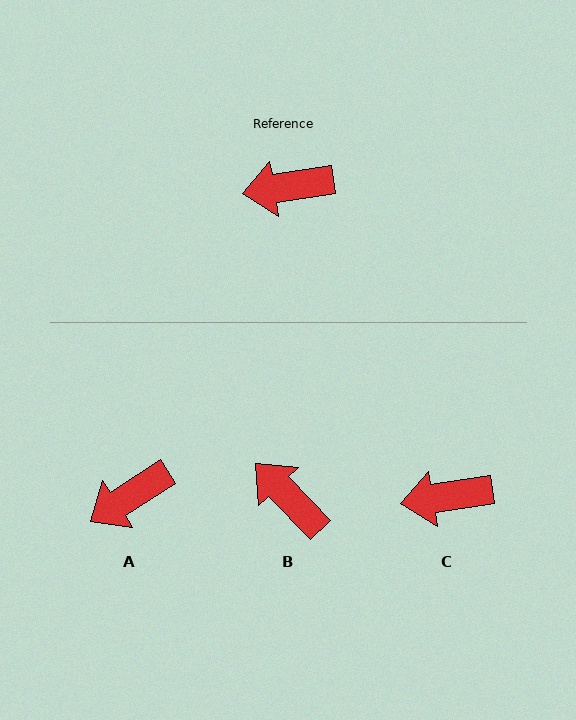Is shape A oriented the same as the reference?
No, it is off by about 24 degrees.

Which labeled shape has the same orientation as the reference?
C.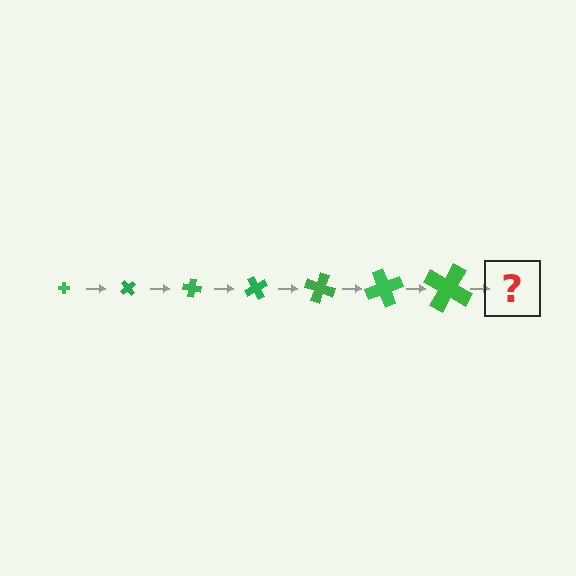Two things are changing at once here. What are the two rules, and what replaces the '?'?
The two rules are that the cross grows larger each step and it rotates 50 degrees each step. The '?' should be a cross, larger than the previous one and rotated 350 degrees from the start.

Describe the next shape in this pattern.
It should be a cross, larger than the previous one and rotated 350 degrees from the start.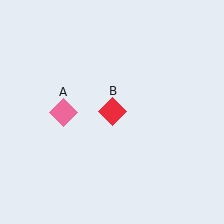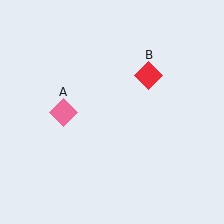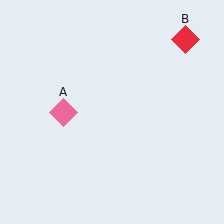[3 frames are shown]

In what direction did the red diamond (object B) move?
The red diamond (object B) moved up and to the right.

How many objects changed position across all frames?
1 object changed position: red diamond (object B).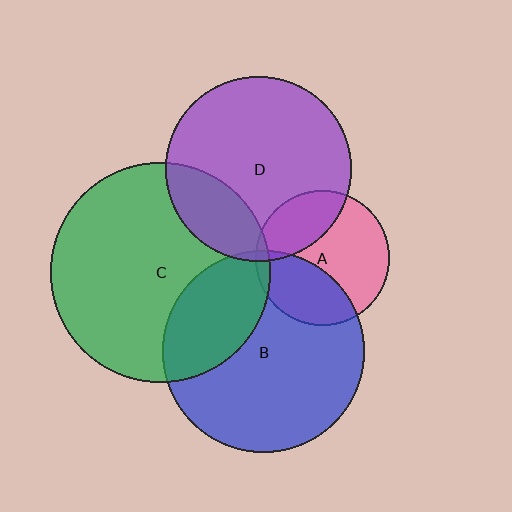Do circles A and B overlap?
Yes.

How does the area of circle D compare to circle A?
Approximately 1.9 times.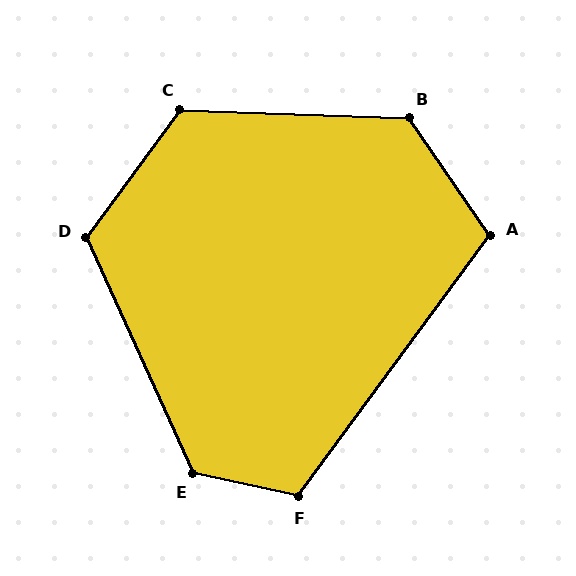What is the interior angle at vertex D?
Approximately 119 degrees (obtuse).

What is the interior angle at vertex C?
Approximately 124 degrees (obtuse).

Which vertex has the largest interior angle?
B, at approximately 127 degrees.